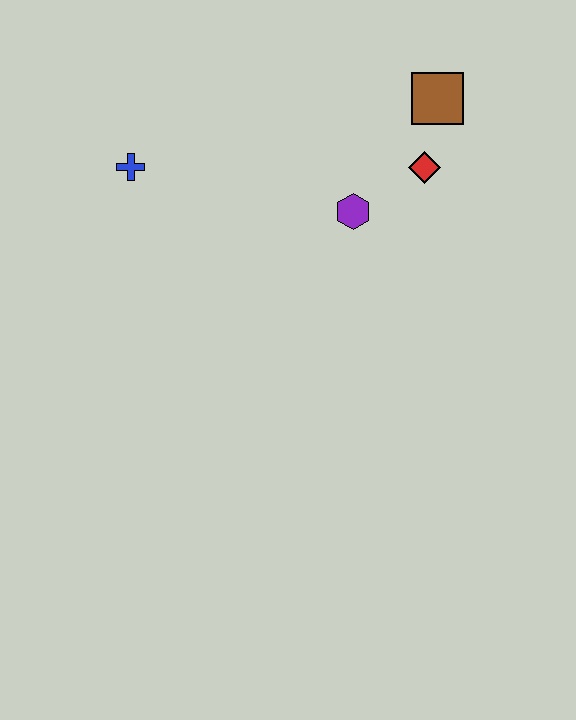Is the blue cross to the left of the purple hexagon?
Yes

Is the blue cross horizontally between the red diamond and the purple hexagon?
No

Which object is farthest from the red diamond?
The blue cross is farthest from the red diamond.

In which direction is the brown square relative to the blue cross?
The brown square is to the right of the blue cross.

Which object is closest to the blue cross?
The purple hexagon is closest to the blue cross.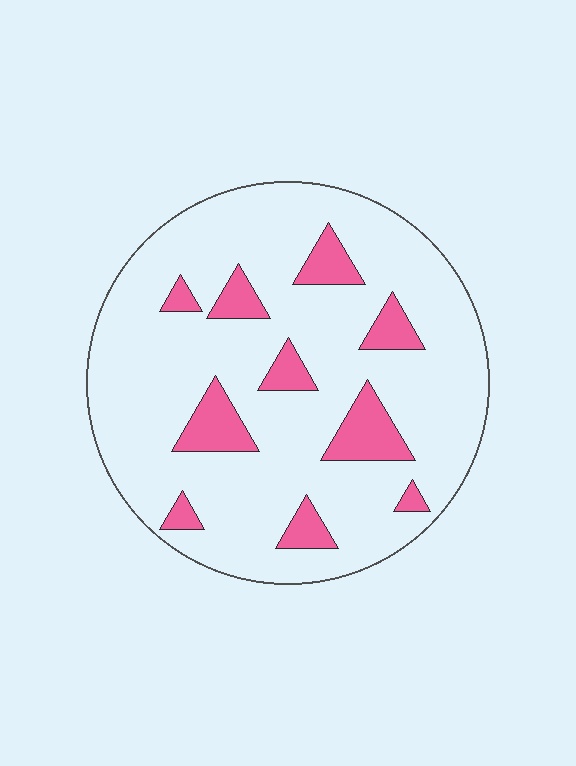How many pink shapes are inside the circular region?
10.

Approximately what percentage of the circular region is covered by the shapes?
Approximately 15%.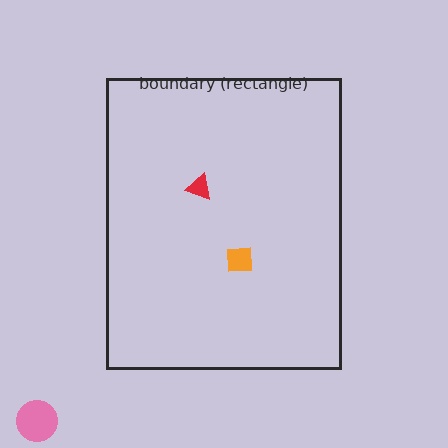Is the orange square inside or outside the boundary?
Inside.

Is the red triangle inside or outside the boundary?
Inside.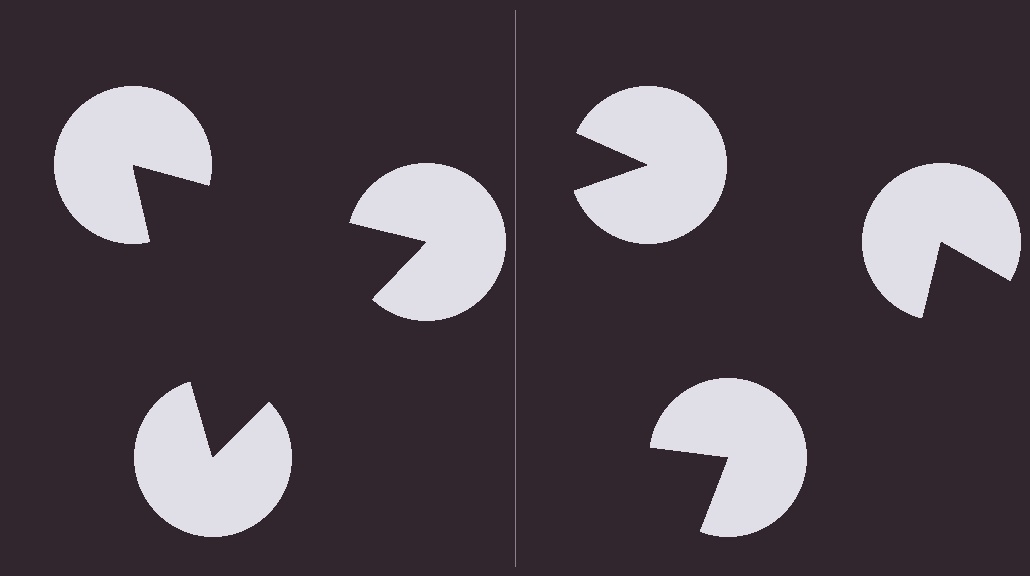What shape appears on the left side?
An illusory triangle.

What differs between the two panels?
The pac-man discs are positioned identically on both sides; only the wedge orientations differ. On the left they align to a triangle; on the right they are misaligned.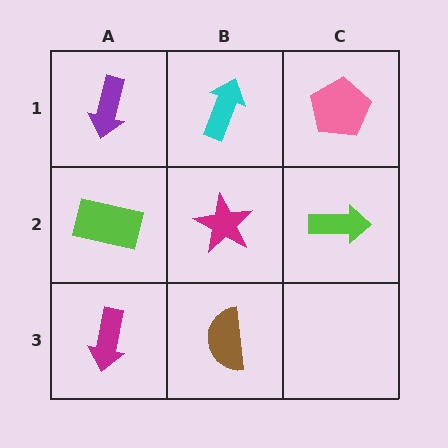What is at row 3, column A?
A magenta arrow.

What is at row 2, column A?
A lime rectangle.